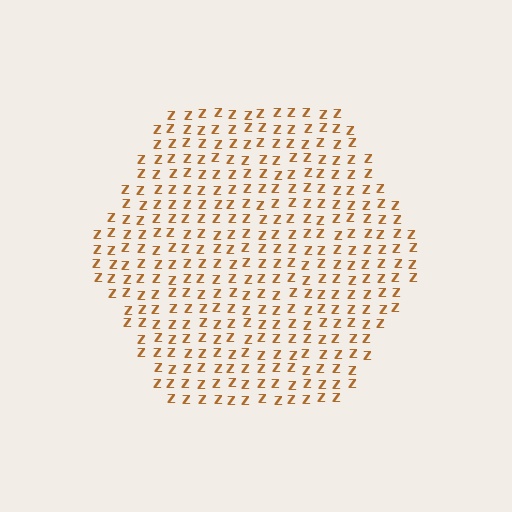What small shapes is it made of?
It is made of small letter Z's.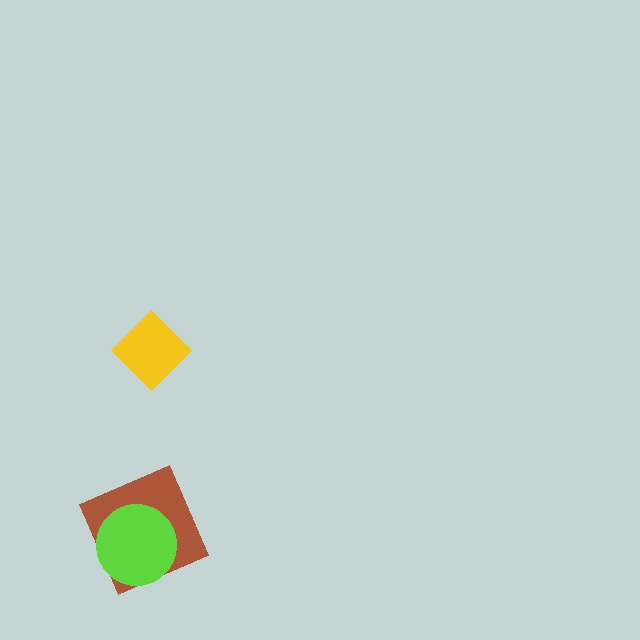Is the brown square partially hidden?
Yes, it is partially covered by another shape.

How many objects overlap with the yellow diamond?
0 objects overlap with the yellow diamond.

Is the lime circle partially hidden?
No, no other shape covers it.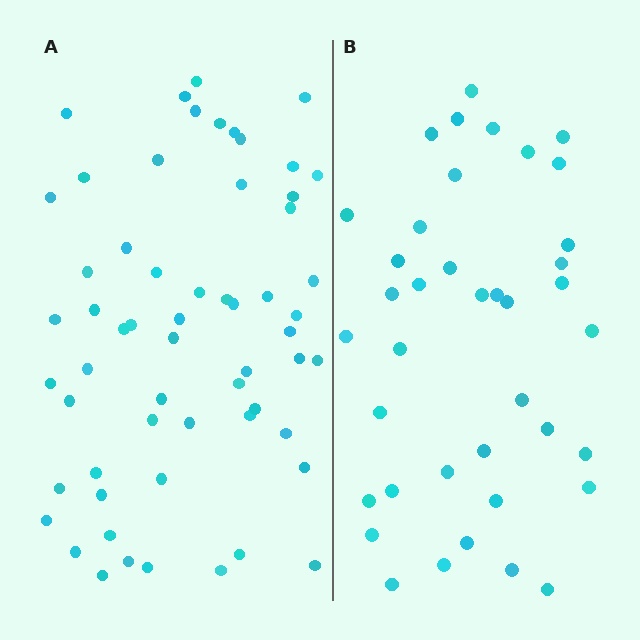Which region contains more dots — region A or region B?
Region A (the left region) has more dots.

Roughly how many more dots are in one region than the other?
Region A has approximately 20 more dots than region B.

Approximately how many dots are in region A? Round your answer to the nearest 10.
About 60 dots. (The exact count is 59, which rounds to 60.)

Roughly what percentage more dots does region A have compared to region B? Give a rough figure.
About 50% more.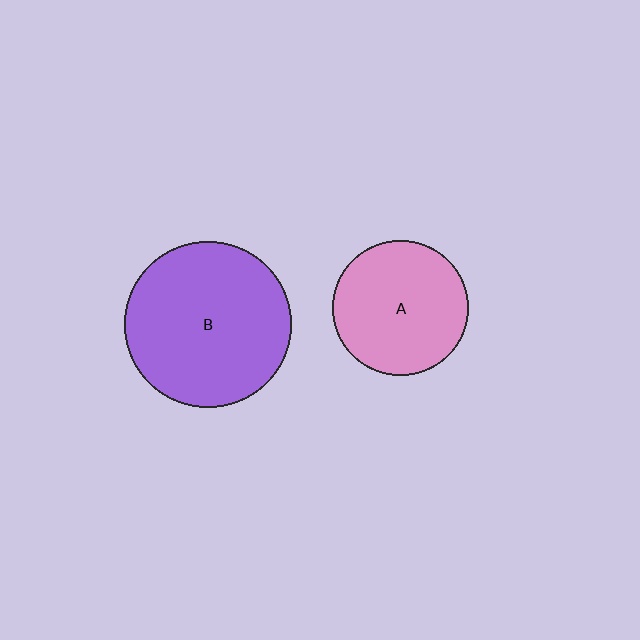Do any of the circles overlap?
No, none of the circles overlap.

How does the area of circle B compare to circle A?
Approximately 1.5 times.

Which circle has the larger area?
Circle B (purple).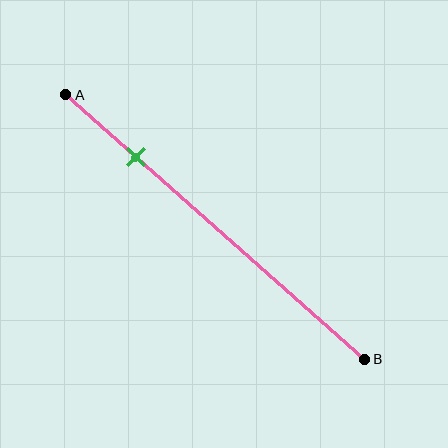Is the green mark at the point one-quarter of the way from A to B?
Yes, the mark is approximately at the one-quarter point.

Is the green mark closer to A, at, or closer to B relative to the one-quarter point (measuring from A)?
The green mark is approximately at the one-quarter point of segment AB.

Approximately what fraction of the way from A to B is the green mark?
The green mark is approximately 25% of the way from A to B.